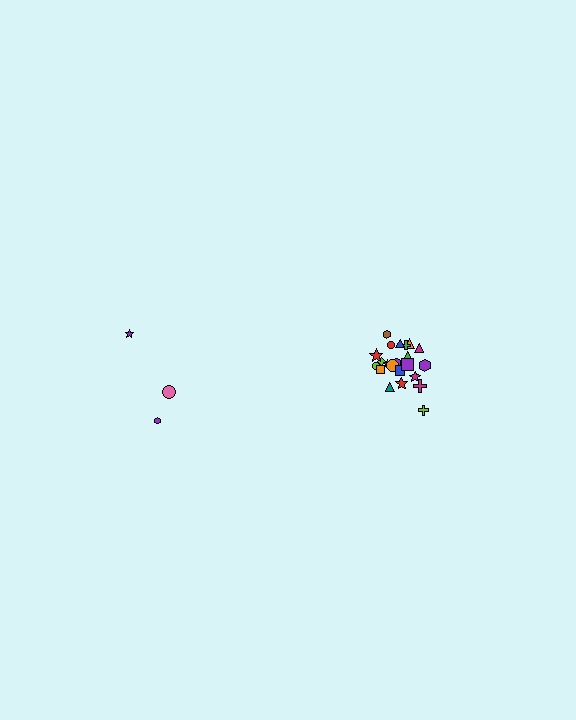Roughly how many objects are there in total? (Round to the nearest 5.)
Roughly 25 objects in total.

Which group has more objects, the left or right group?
The right group.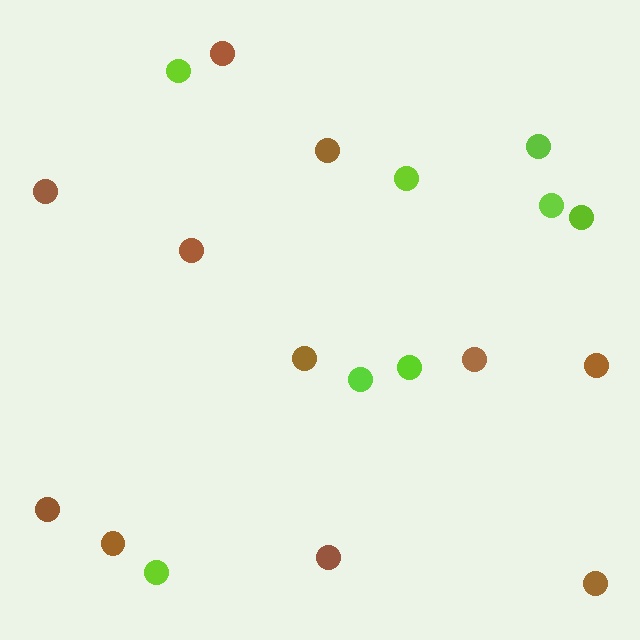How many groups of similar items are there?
There are 2 groups: one group of brown circles (11) and one group of lime circles (8).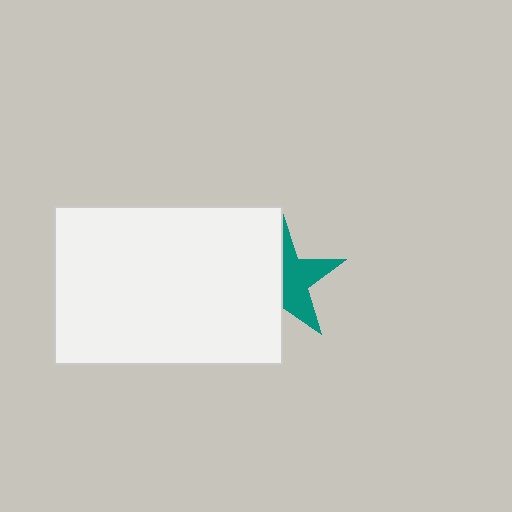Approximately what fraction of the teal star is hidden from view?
Roughly 53% of the teal star is hidden behind the white rectangle.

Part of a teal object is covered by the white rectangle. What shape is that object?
It is a star.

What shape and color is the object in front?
The object in front is a white rectangle.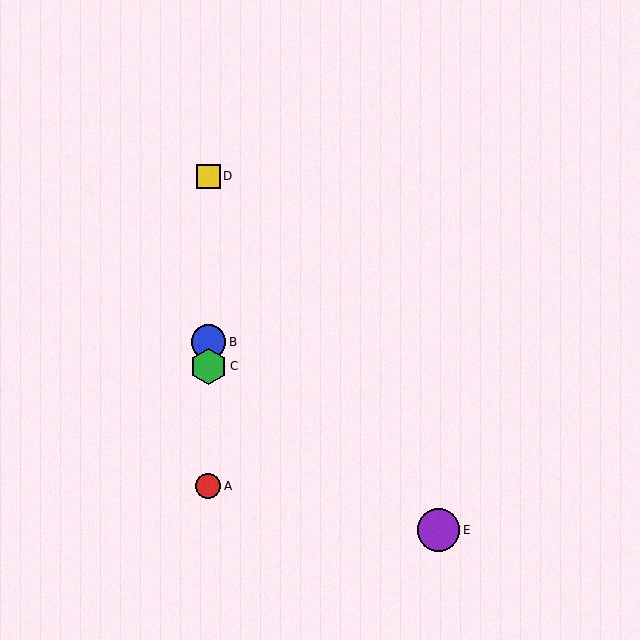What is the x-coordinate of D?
Object D is at x≈208.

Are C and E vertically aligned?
No, C is at x≈208 and E is at x≈439.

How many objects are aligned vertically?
4 objects (A, B, C, D) are aligned vertically.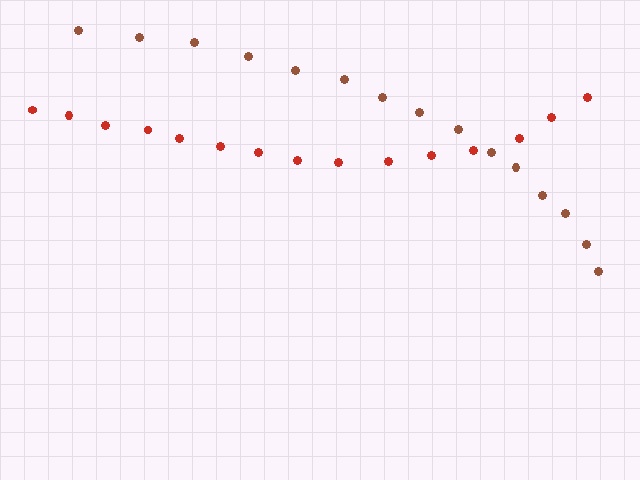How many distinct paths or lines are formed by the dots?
There are 2 distinct paths.